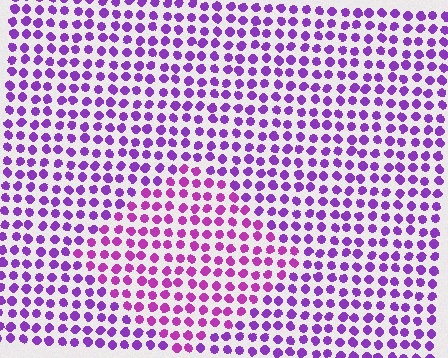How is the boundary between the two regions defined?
The boundary is defined purely by a slight shift in hue (about 26 degrees). Spacing, size, and orientation are identical on both sides.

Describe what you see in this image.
The image is filled with small purple elements in a uniform arrangement. A diamond-shaped region is visible where the elements are tinted to a slightly different hue, forming a subtle color boundary.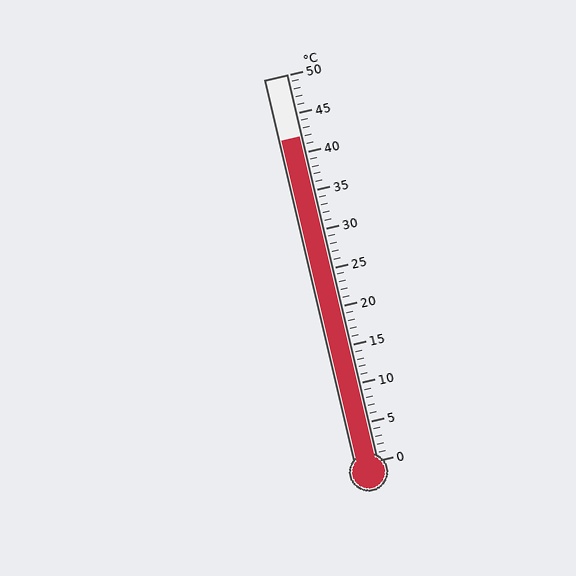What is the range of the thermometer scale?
The thermometer scale ranges from 0°C to 50°C.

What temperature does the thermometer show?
The thermometer shows approximately 42°C.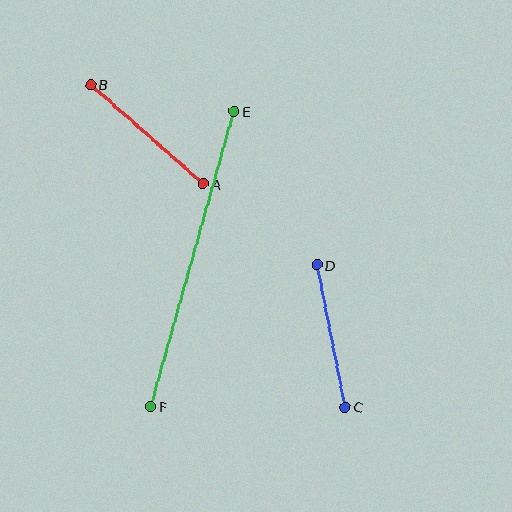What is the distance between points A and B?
The distance is approximately 150 pixels.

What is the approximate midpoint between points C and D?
The midpoint is at approximately (331, 336) pixels.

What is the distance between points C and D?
The distance is approximately 145 pixels.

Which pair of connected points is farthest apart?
Points E and F are farthest apart.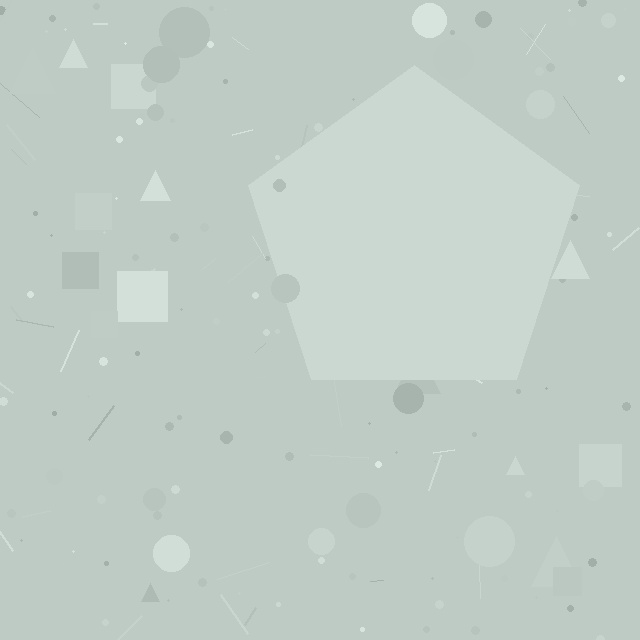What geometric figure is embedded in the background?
A pentagon is embedded in the background.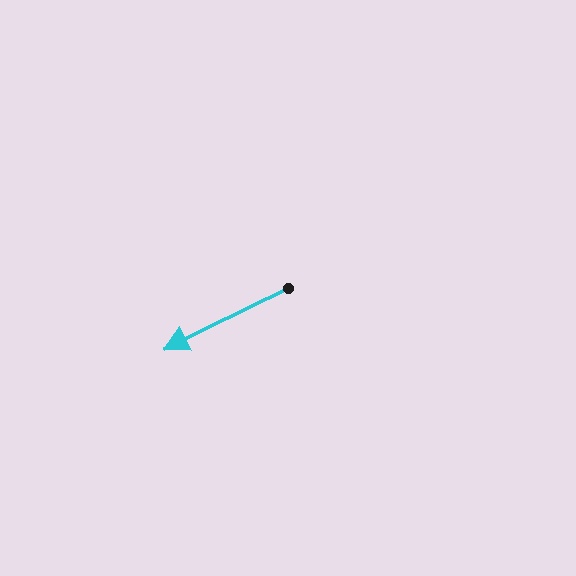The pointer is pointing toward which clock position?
Roughly 8 o'clock.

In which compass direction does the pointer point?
Southwest.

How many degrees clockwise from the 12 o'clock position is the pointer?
Approximately 244 degrees.